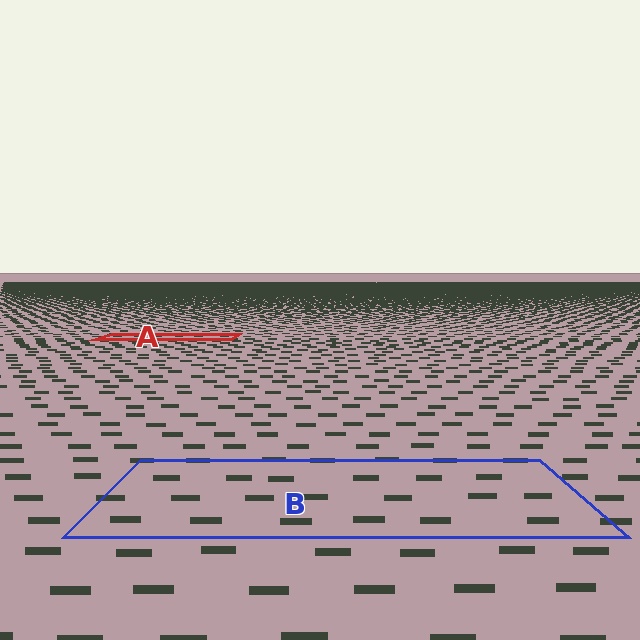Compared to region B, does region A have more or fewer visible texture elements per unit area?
Region A has more texture elements per unit area — they are packed more densely because it is farther away.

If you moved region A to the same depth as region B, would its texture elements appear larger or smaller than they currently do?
They would appear larger. At a closer depth, the same texture elements are projected at a bigger on-screen size.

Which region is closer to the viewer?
Region B is closer. The texture elements there are larger and more spread out.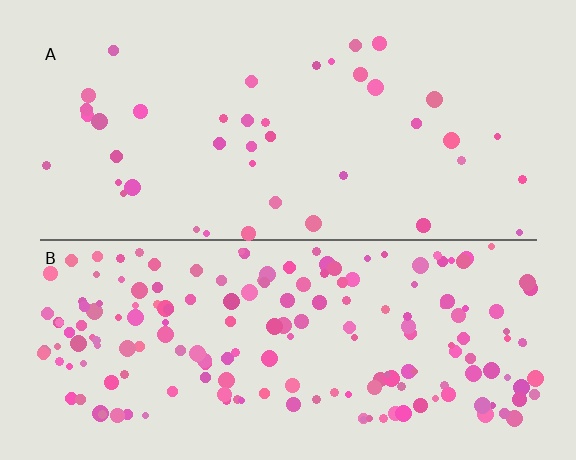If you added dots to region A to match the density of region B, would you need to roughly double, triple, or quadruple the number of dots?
Approximately quadruple.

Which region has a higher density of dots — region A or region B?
B (the bottom).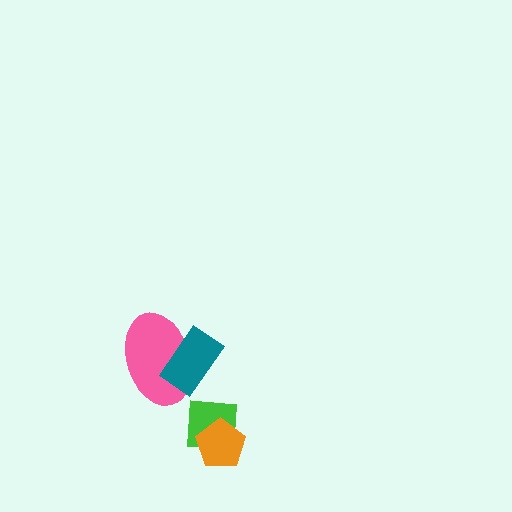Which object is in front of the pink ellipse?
The teal rectangle is in front of the pink ellipse.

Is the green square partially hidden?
Yes, it is partially covered by another shape.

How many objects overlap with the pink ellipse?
1 object overlaps with the pink ellipse.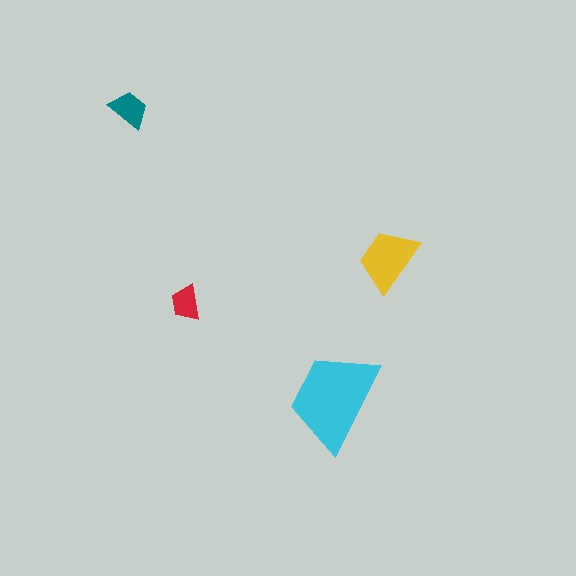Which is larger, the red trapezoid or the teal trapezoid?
The teal one.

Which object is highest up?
The teal trapezoid is topmost.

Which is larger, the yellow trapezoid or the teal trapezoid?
The yellow one.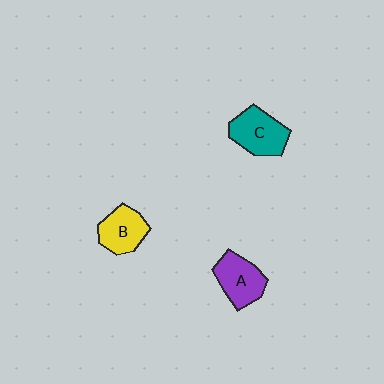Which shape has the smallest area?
Shape B (yellow).